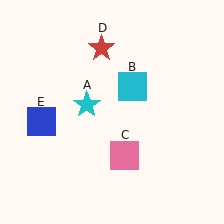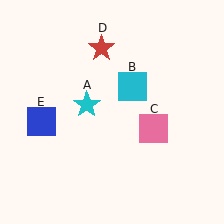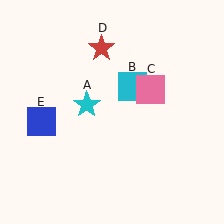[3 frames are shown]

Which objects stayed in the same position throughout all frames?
Cyan star (object A) and cyan square (object B) and red star (object D) and blue square (object E) remained stationary.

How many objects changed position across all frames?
1 object changed position: pink square (object C).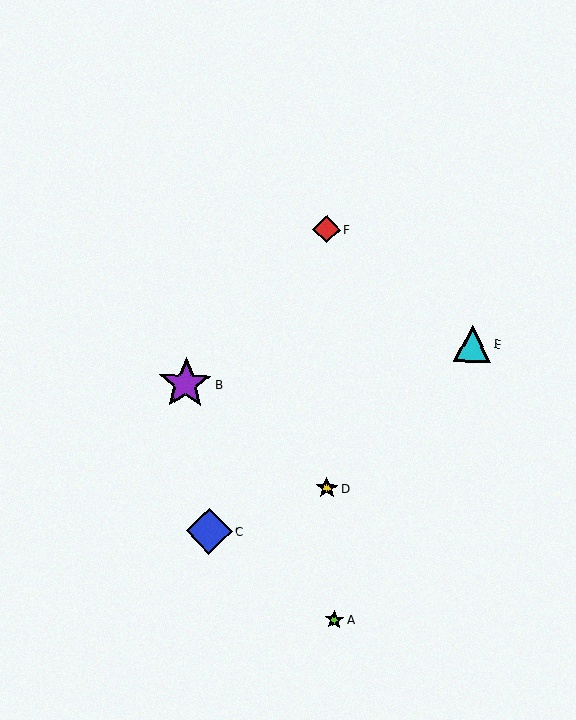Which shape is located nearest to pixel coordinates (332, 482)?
The yellow star (labeled D) at (327, 488) is nearest to that location.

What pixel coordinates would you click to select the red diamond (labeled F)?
Click at (326, 229) to select the red diamond F.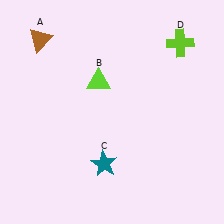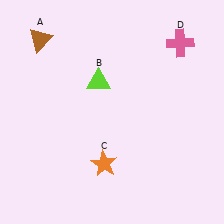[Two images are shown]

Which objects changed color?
C changed from teal to orange. D changed from lime to pink.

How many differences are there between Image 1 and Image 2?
There are 2 differences between the two images.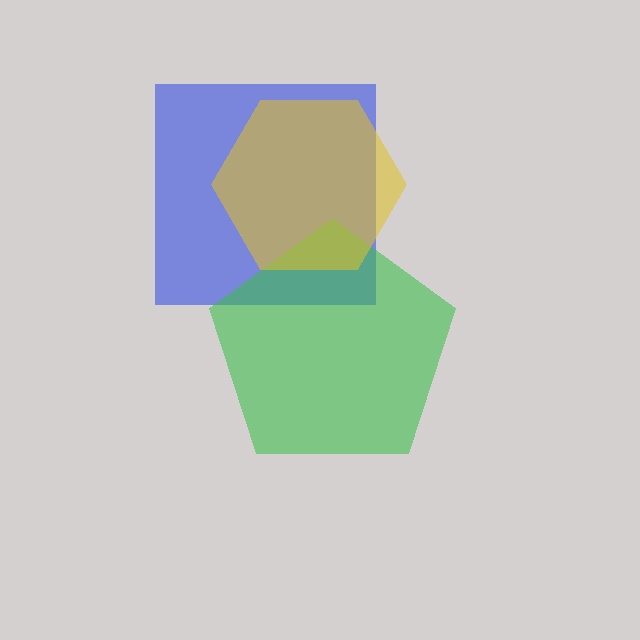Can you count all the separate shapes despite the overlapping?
Yes, there are 3 separate shapes.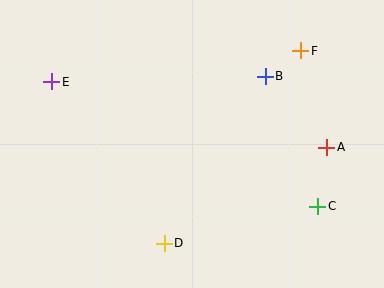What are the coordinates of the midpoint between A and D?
The midpoint between A and D is at (245, 195).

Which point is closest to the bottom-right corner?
Point C is closest to the bottom-right corner.